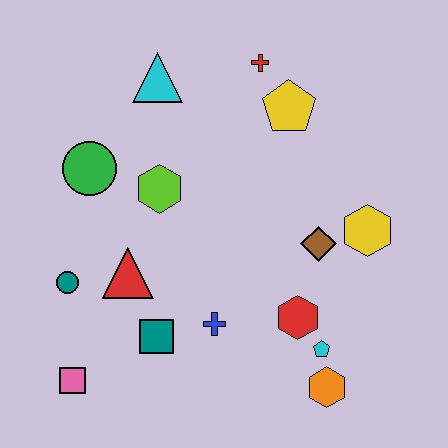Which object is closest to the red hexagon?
The cyan pentagon is closest to the red hexagon.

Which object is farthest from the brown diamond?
The pink square is farthest from the brown diamond.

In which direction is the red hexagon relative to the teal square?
The red hexagon is to the right of the teal square.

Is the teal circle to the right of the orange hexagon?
No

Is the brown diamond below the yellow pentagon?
Yes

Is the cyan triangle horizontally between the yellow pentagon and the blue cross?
No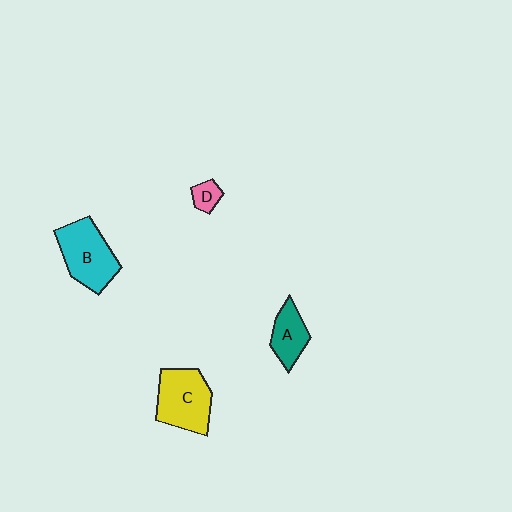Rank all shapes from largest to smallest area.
From largest to smallest: B (cyan), C (yellow), A (teal), D (pink).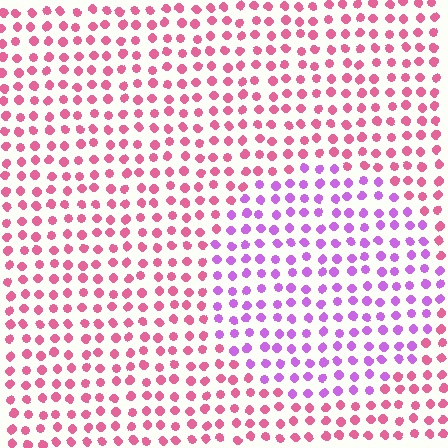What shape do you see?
I see a circle.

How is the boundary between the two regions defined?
The boundary is defined purely by a slight shift in hue (about 47 degrees). Spacing, size, and orientation are identical on both sides.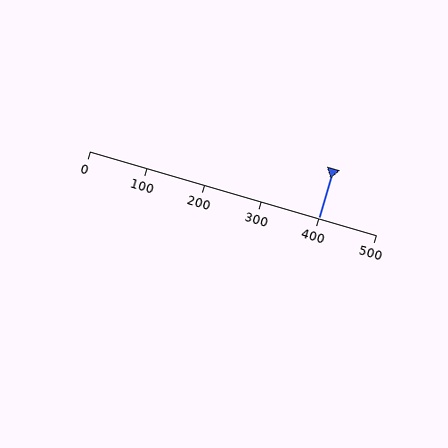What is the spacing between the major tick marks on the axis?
The major ticks are spaced 100 apart.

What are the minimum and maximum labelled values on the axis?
The axis runs from 0 to 500.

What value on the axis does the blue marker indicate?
The marker indicates approximately 400.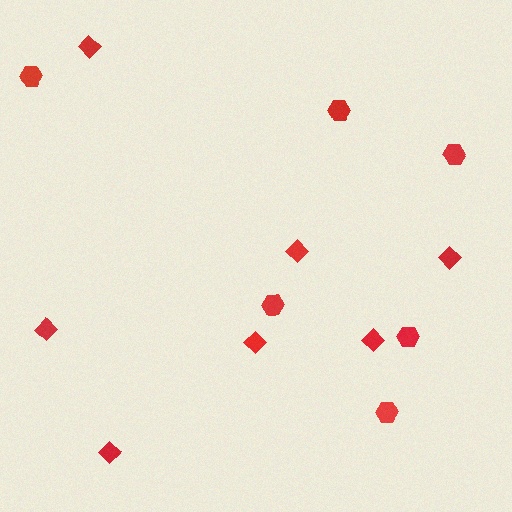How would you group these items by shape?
There are 2 groups: one group of hexagons (6) and one group of diamonds (7).